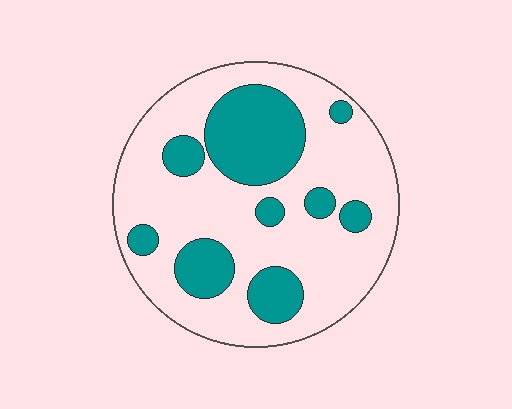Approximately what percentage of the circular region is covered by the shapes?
Approximately 30%.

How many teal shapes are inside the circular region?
9.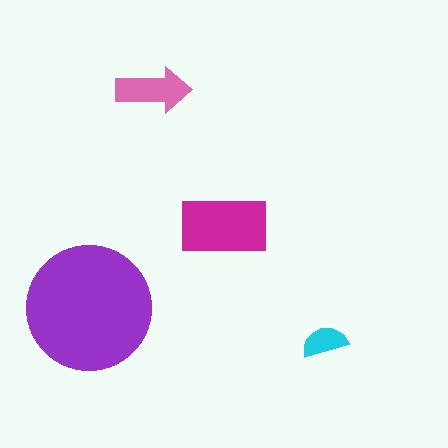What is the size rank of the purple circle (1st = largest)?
1st.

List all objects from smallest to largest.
The cyan semicircle, the pink arrow, the magenta rectangle, the purple circle.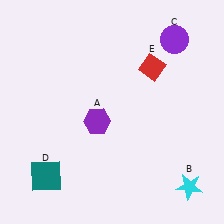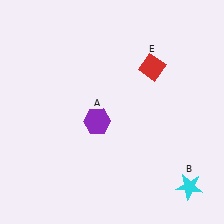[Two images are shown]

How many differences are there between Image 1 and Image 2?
There are 2 differences between the two images.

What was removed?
The teal square (D), the purple circle (C) were removed in Image 2.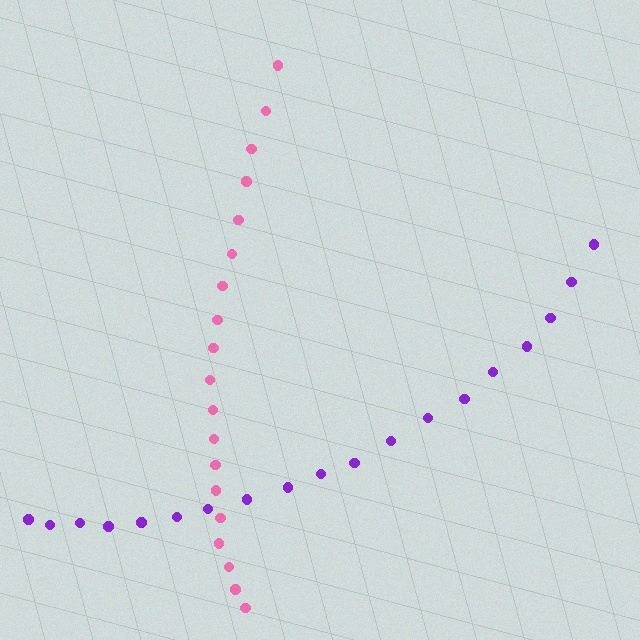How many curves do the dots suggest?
There are 2 distinct paths.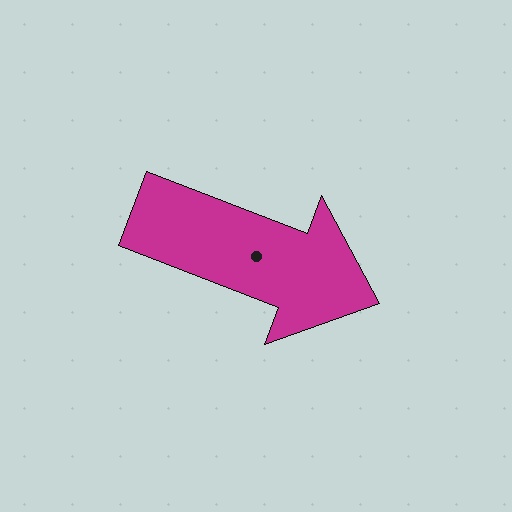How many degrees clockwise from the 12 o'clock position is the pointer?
Approximately 111 degrees.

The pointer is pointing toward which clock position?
Roughly 4 o'clock.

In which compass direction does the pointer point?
East.